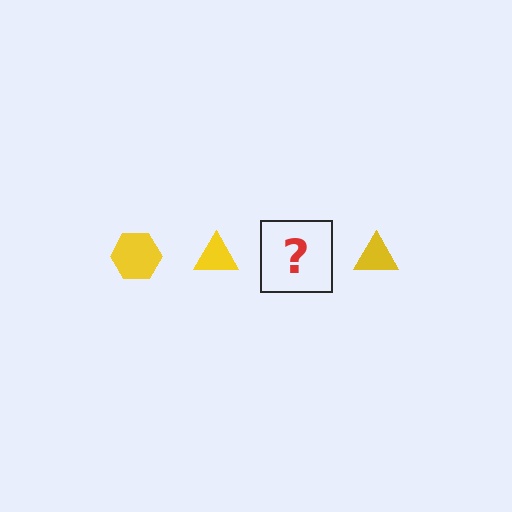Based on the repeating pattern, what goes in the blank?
The blank should be a yellow hexagon.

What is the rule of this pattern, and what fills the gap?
The rule is that the pattern cycles through hexagon, triangle shapes in yellow. The gap should be filled with a yellow hexagon.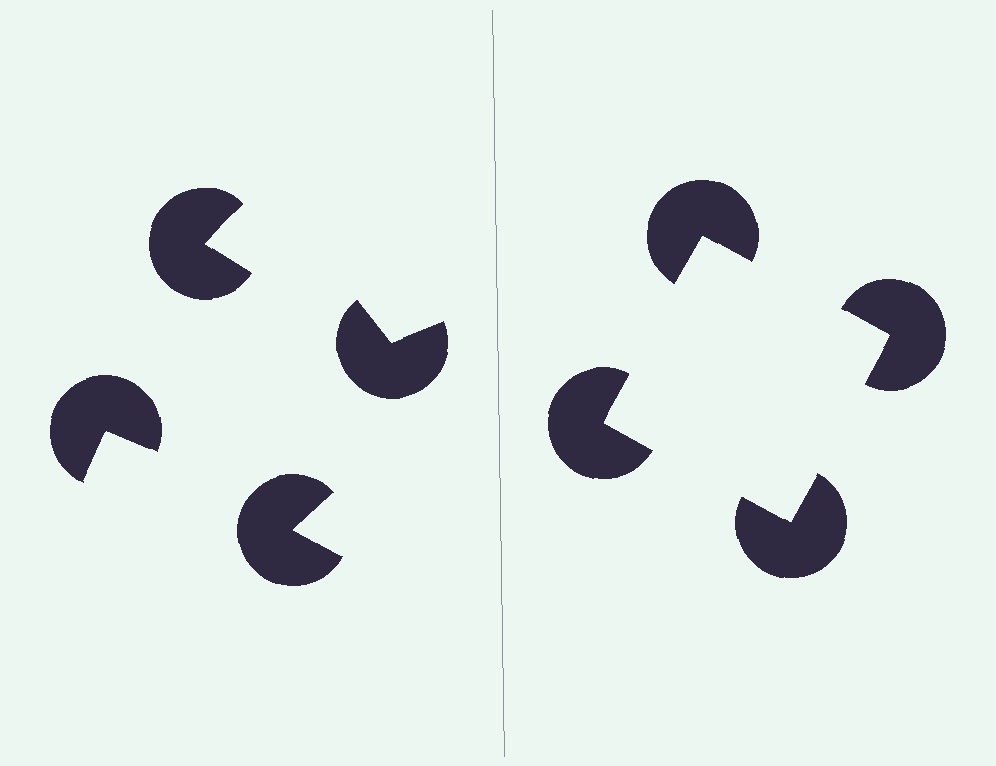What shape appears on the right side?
An illusory square.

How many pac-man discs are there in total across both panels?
8 — 4 on each side.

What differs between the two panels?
The pac-man discs are positioned identically on both sides; only the wedge orientations differ. On the right they align to a square; on the left they are misaligned.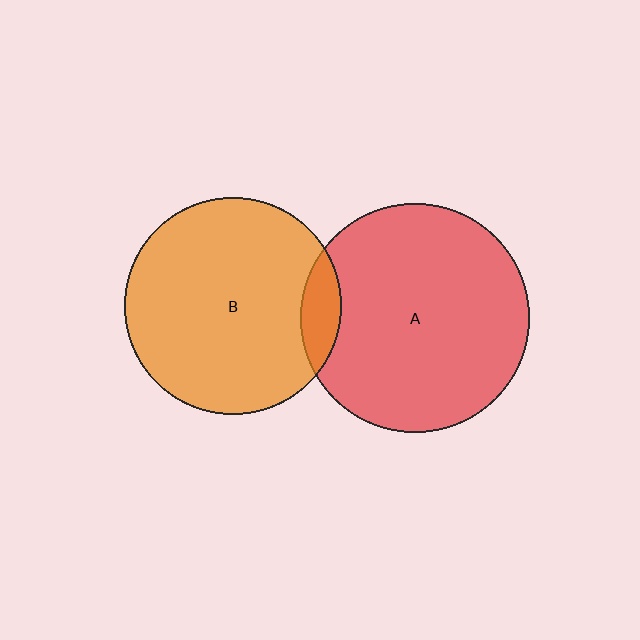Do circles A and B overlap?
Yes.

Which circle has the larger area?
Circle A (red).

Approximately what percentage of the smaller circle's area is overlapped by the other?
Approximately 10%.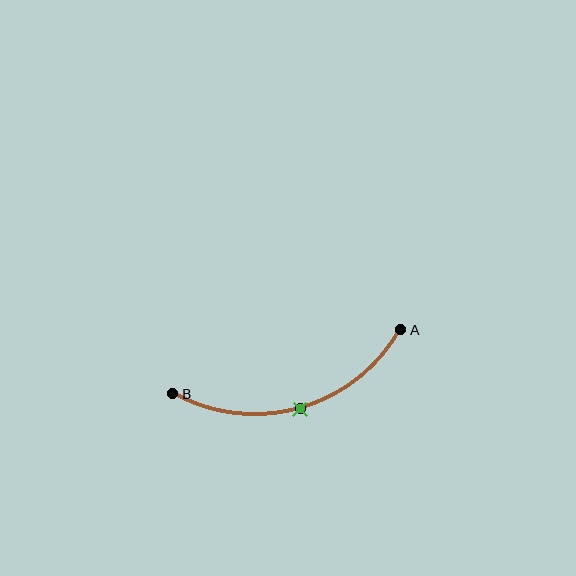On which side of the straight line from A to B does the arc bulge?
The arc bulges below the straight line connecting A and B.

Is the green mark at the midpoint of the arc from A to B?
Yes. The green mark lies on the arc at equal arc-length from both A and B — it is the arc midpoint.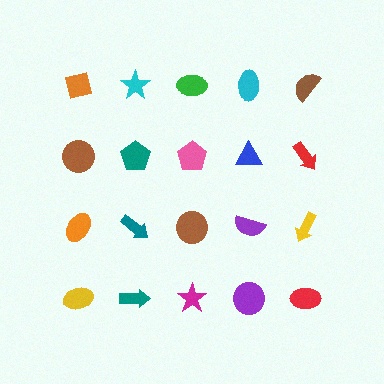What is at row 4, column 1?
A yellow ellipse.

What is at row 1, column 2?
A cyan star.